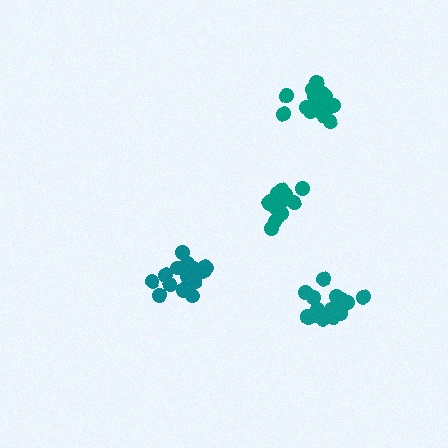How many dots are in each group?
Group 1: 18 dots, Group 2: 18 dots, Group 3: 19 dots, Group 4: 15 dots (70 total).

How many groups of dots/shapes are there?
There are 4 groups.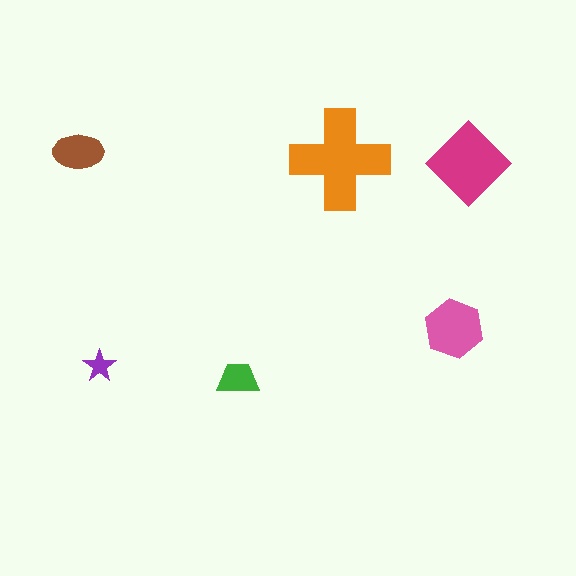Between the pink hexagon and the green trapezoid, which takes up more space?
The pink hexagon.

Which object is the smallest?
The purple star.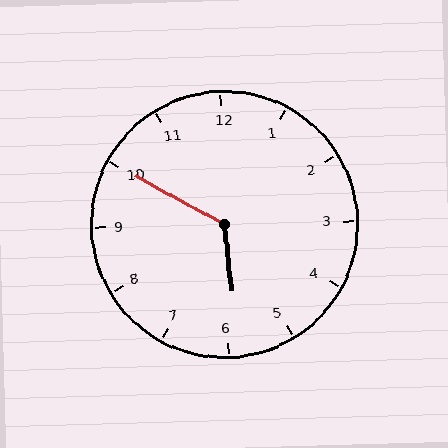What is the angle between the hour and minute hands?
Approximately 125 degrees.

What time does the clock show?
5:50.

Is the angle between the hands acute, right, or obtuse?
It is obtuse.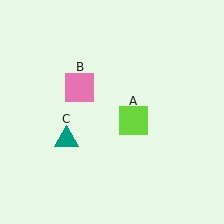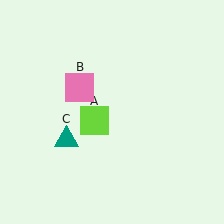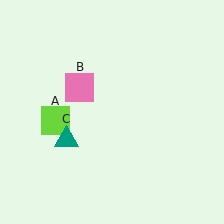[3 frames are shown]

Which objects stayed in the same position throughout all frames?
Pink square (object B) and teal triangle (object C) remained stationary.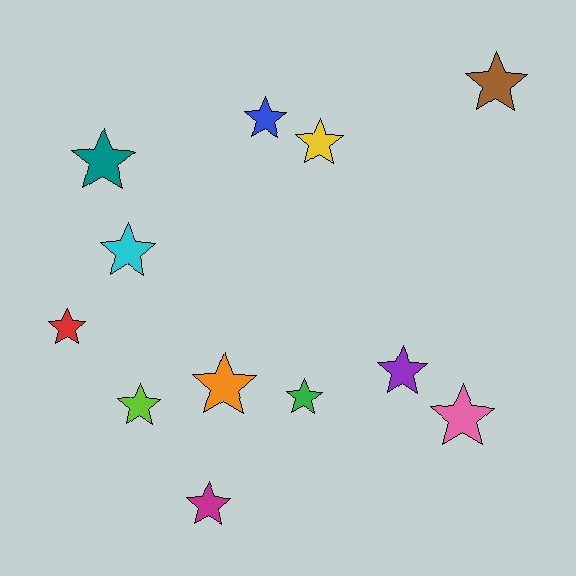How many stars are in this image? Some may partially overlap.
There are 12 stars.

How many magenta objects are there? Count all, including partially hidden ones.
There is 1 magenta object.